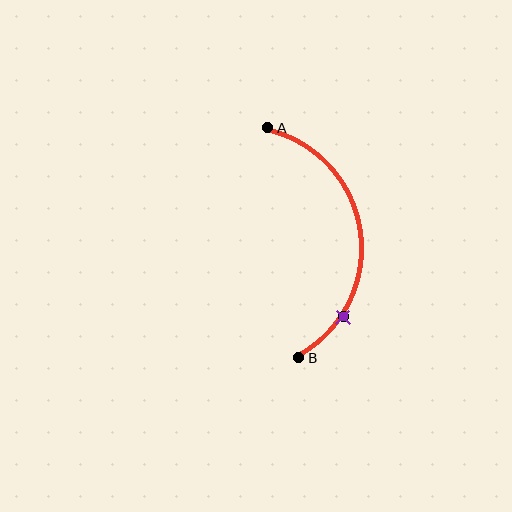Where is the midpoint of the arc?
The arc midpoint is the point on the curve farthest from the straight line joining A and B. It sits to the right of that line.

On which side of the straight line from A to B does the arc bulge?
The arc bulges to the right of the straight line connecting A and B.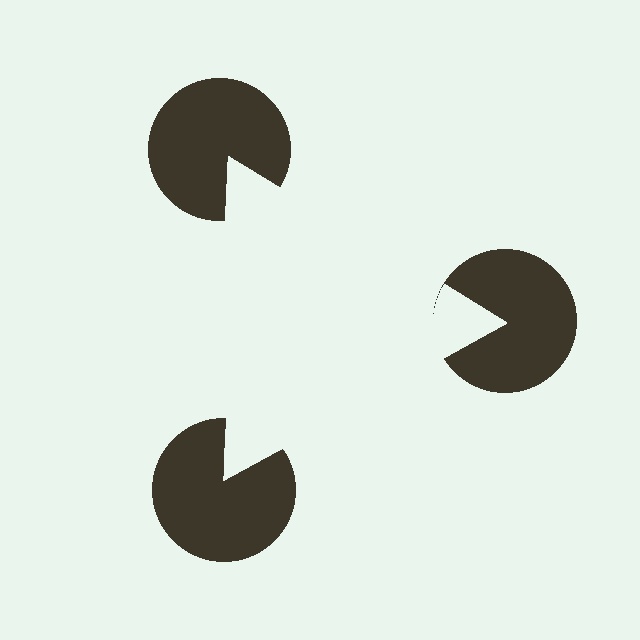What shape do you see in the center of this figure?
An illusory triangle — its edges are inferred from the aligned wedge cuts in the pac-man discs, not physically drawn.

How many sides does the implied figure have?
3 sides.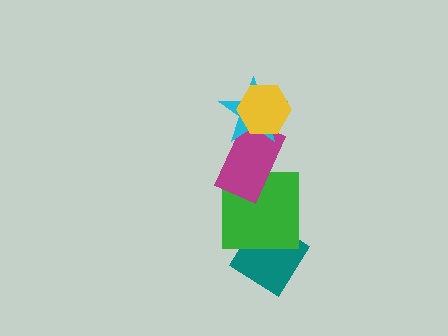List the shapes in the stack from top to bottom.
From top to bottom: the yellow hexagon, the cyan star, the magenta rectangle, the green square, the teal diamond.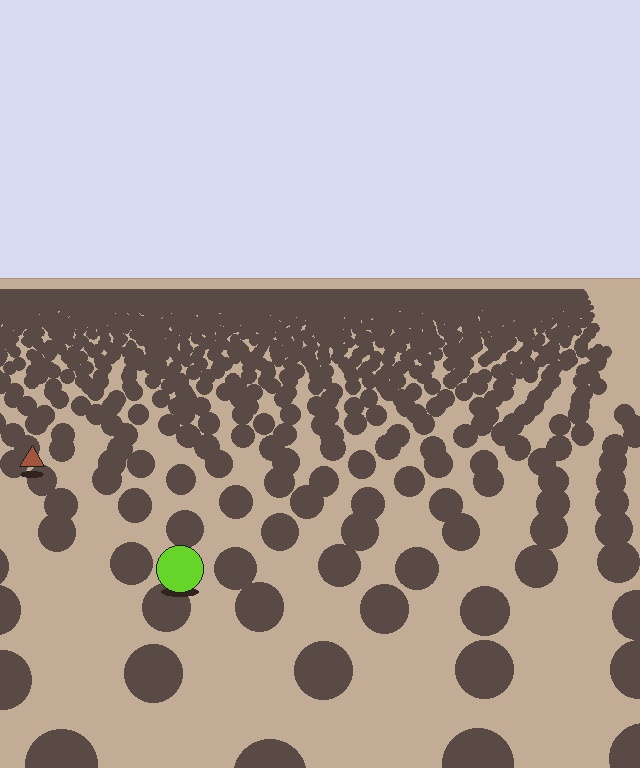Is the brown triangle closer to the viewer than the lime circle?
No. The lime circle is closer — you can tell from the texture gradient: the ground texture is coarser near it.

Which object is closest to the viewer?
The lime circle is closest. The texture marks near it are larger and more spread out.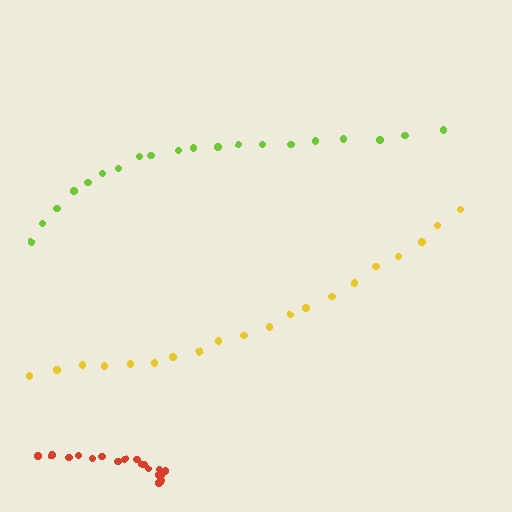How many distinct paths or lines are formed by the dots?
There are 3 distinct paths.